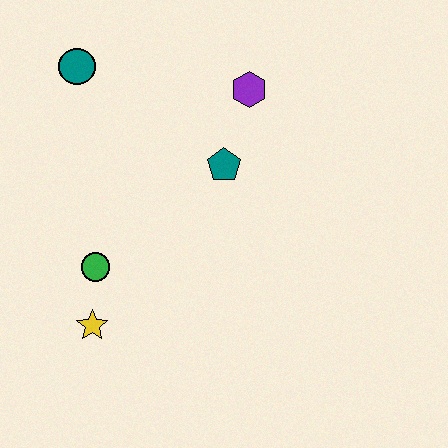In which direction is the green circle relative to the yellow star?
The green circle is above the yellow star.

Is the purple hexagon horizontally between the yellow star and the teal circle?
No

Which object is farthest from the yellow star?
The purple hexagon is farthest from the yellow star.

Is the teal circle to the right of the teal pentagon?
No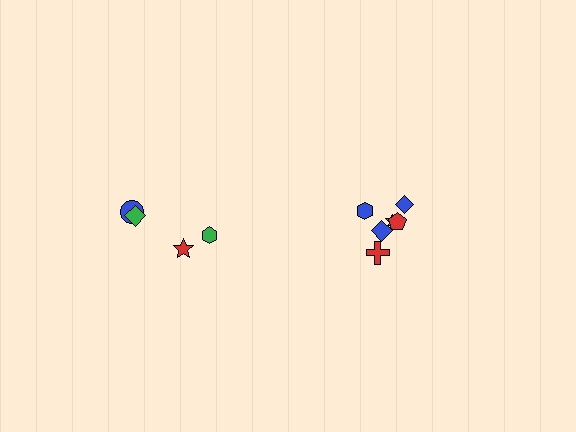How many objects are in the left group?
There are 4 objects.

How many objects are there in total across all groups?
There are 10 objects.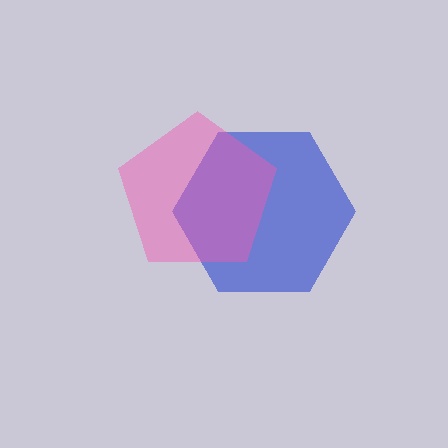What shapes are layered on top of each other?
The layered shapes are: a blue hexagon, a pink pentagon.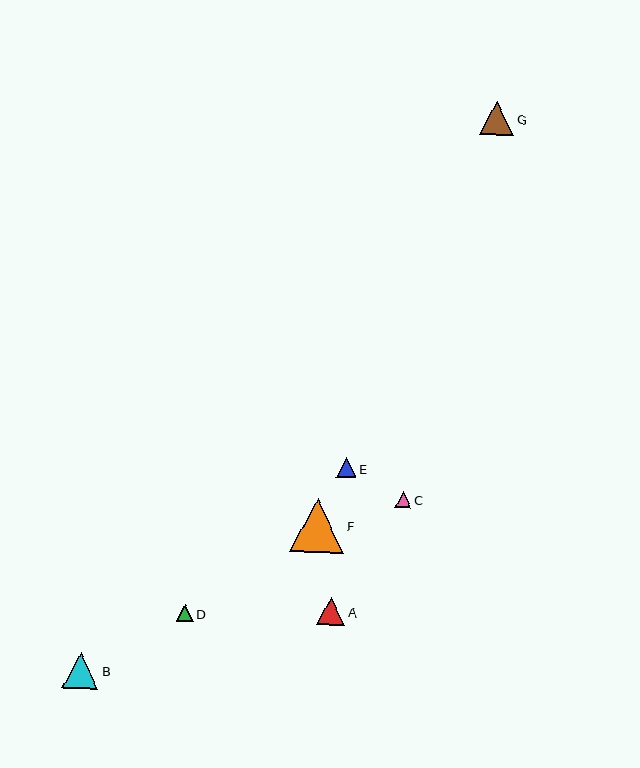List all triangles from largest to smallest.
From largest to smallest: F, B, G, A, E, D, C.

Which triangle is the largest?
Triangle F is the largest with a size of approximately 54 pixels.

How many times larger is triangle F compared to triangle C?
Triangle F is approximately 3.5 times the size of triangle C.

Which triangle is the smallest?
Triangle C is the smallest with a size of approximately 16 pixels.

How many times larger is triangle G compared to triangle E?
Triangle G is approximately 1.7 times the size of triangle E.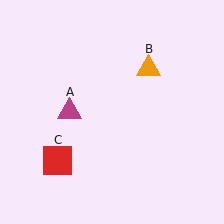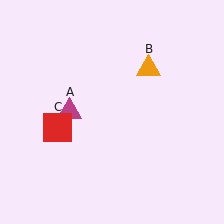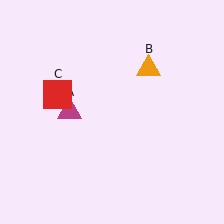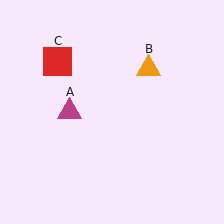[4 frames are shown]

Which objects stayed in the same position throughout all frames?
Magenta triangle (object A) and orange triangle (object B) remained stationary.